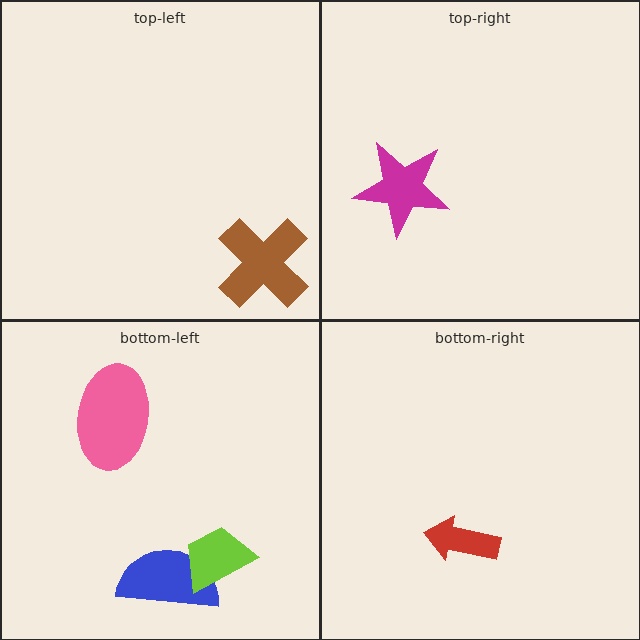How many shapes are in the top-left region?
1.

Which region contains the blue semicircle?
The bottom-left region.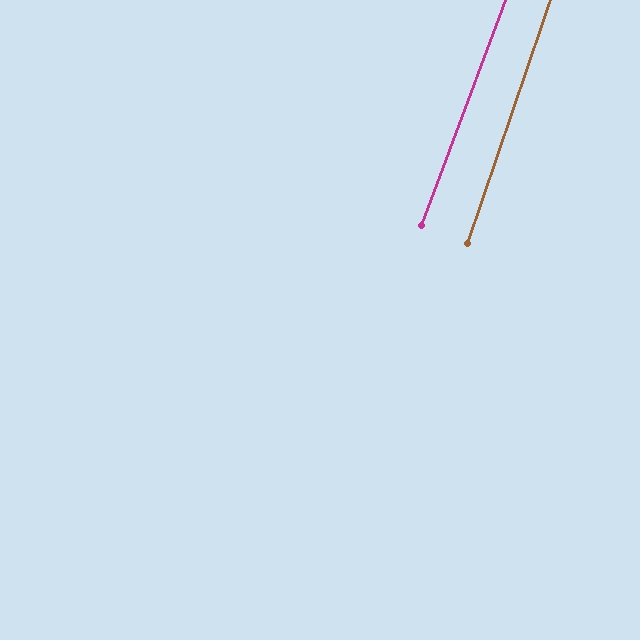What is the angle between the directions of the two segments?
Approximately 2 degrees.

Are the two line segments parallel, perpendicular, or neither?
Parallel — their directions differ by only 1.6°.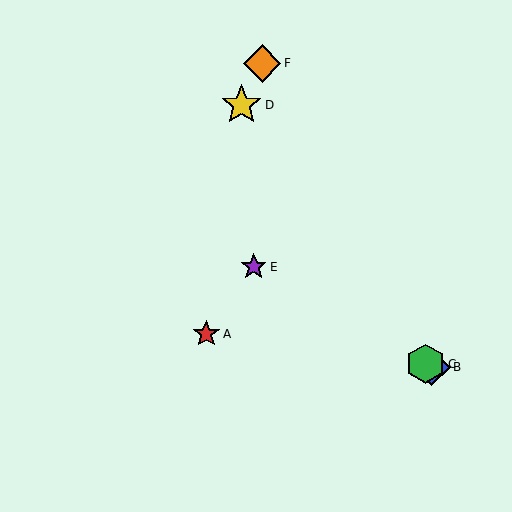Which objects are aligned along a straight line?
Objects B, C, E are aligned along a straight line.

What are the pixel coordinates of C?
Object C is at (425, 364).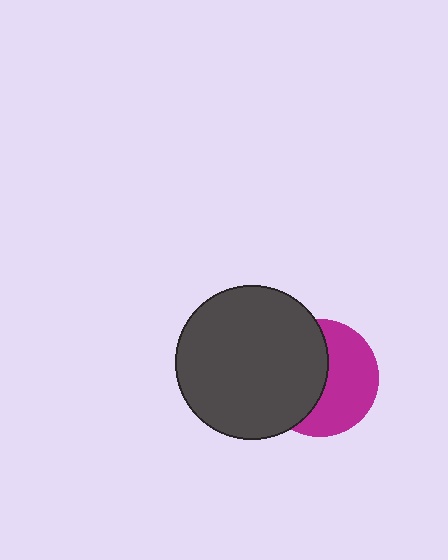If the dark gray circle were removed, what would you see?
You would see the complete magenta circle.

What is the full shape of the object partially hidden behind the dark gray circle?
The partially hidden object is a magenta circle.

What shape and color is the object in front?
The object in front is a dark gray circle.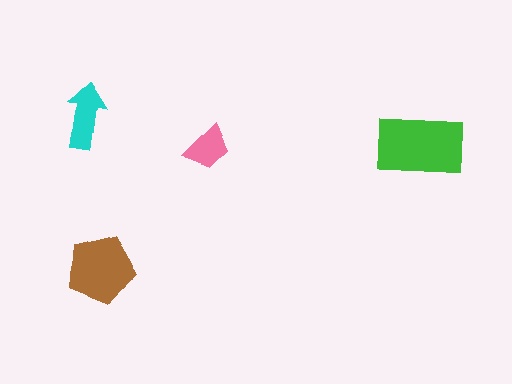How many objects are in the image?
There are 4 objects in the image.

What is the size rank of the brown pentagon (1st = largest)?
2nd.